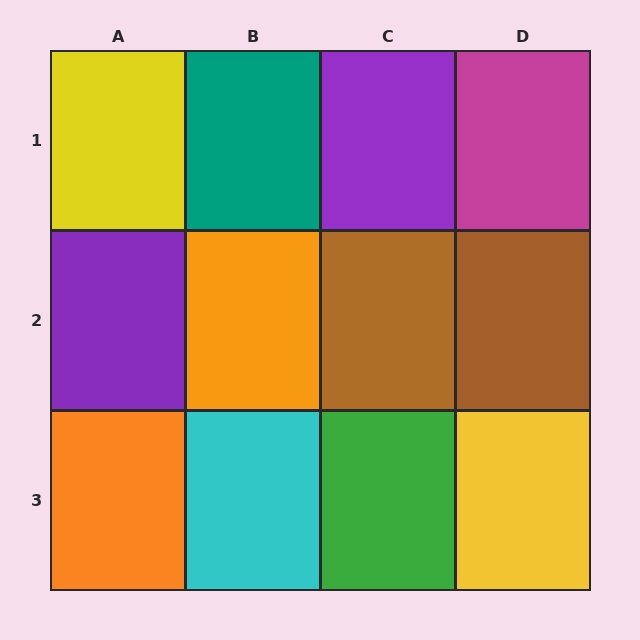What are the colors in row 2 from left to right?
Purple, orange, brown, brown.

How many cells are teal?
1 cell is teal.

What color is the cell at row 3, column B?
Cyan.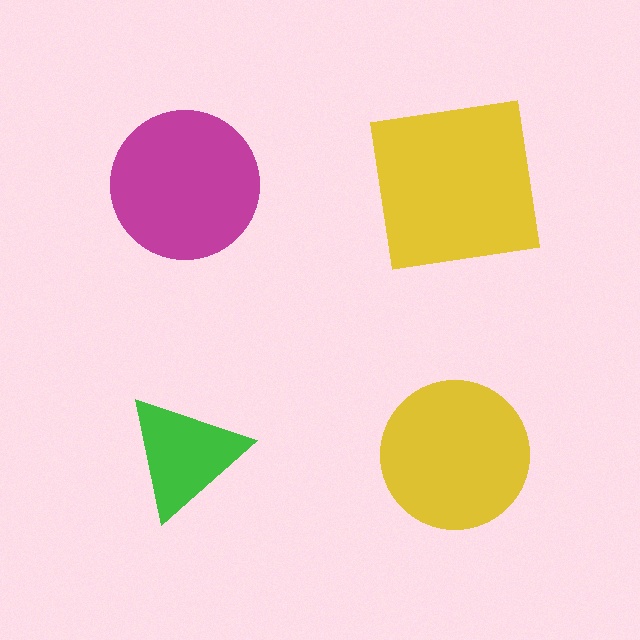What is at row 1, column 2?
A yellow square.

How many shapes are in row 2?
2 shapes.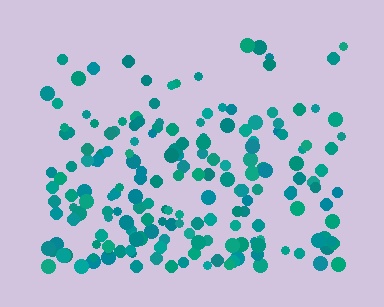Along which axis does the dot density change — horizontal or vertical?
Vertical.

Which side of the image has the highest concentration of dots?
The bottom.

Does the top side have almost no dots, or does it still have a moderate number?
Still a moderate number, just noticeably fewer than the bottom.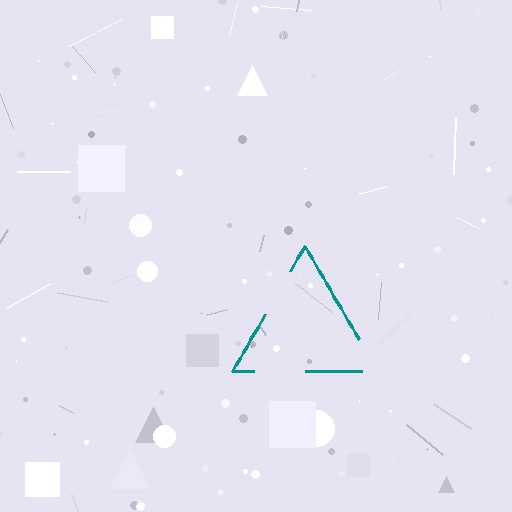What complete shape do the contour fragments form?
The contour fragments form a triangle.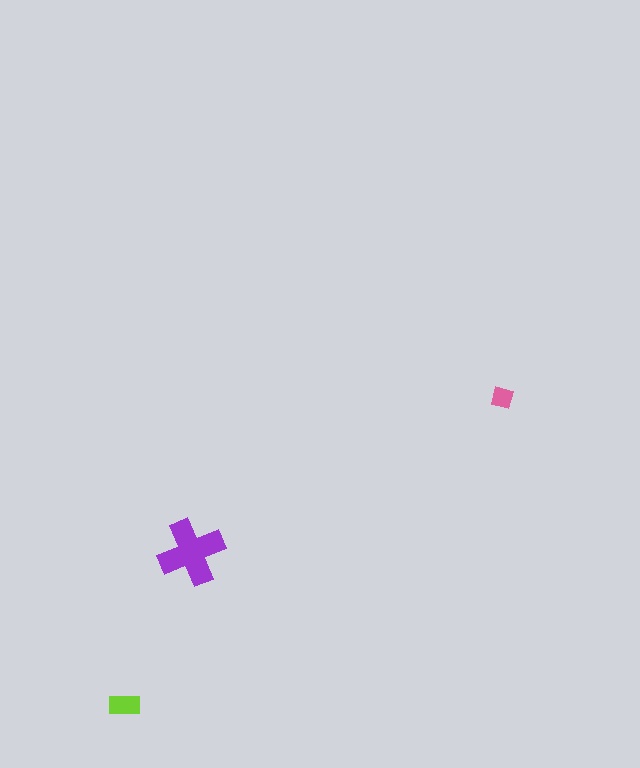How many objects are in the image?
There are 3 objects in the image.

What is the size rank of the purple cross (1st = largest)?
1st.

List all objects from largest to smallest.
The purple cross, the lime rectangle, the pink diamond.